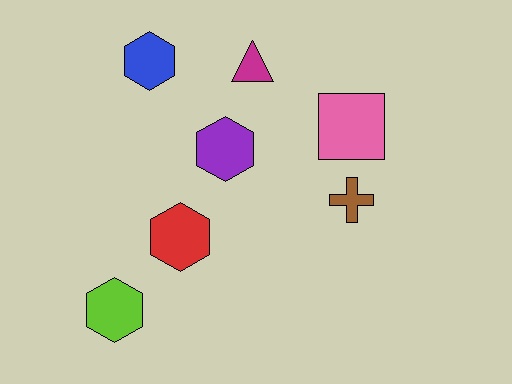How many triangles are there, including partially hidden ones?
There is 1 triangle.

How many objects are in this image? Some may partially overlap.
There are 7 objects.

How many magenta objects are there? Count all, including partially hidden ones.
There is 1 magenta object.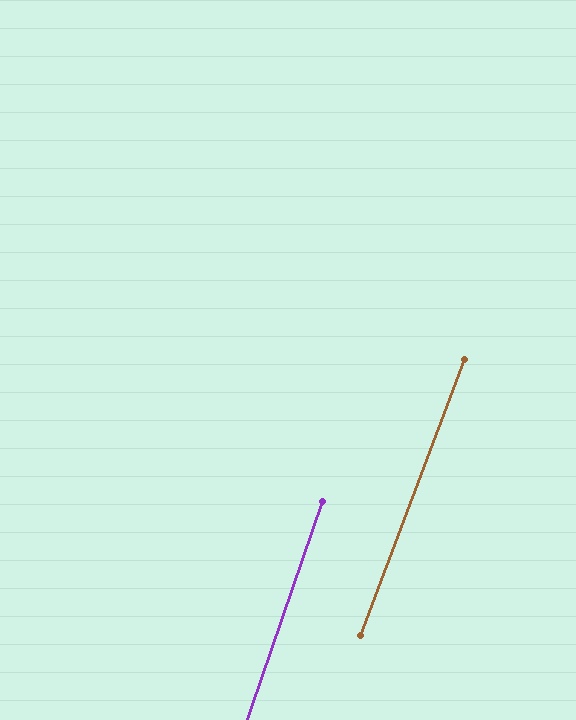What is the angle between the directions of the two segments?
Approximately 2 degrees.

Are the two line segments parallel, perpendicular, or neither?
Parallel — their directions differ by only 1.7°.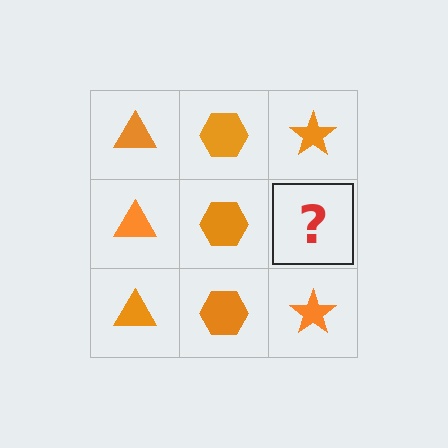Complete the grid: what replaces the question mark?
The question mark should be replaced with an orange star.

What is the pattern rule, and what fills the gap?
The rule is that each column has a consistent shape. The gap should be filled with an orange star.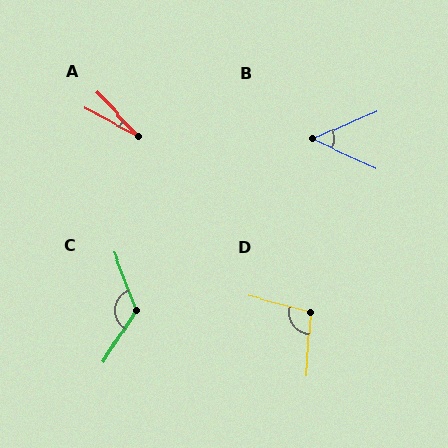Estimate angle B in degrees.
Approximately 48 degrees.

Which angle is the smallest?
A, at approximately 18 degrees.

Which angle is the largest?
C, at approximately 127 degrees.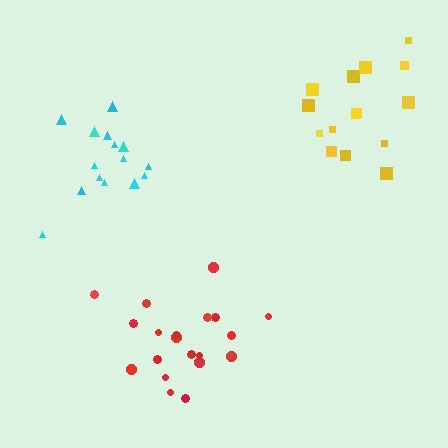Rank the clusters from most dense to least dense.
cyan, red, yellow.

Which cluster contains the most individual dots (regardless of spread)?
Red (20).